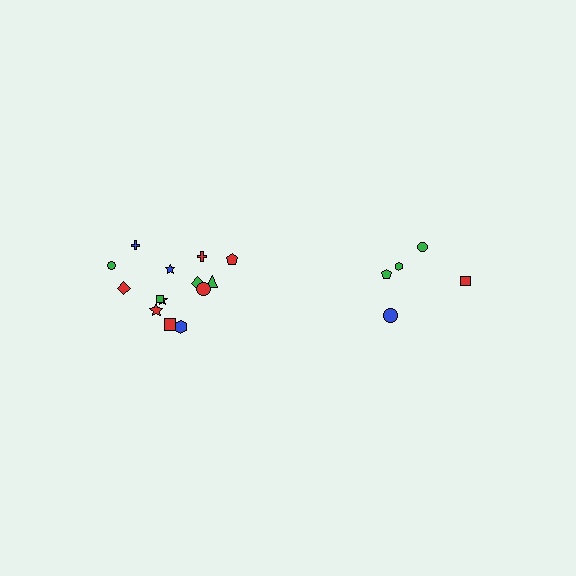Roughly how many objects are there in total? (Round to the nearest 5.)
Roughly 20 objects in total.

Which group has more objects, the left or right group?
The left group.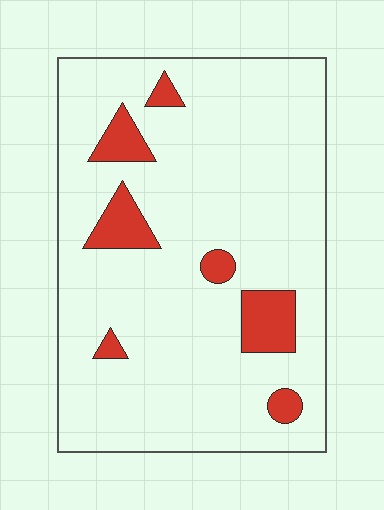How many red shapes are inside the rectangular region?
7.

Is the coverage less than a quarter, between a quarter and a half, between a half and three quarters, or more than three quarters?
Less than a quarter.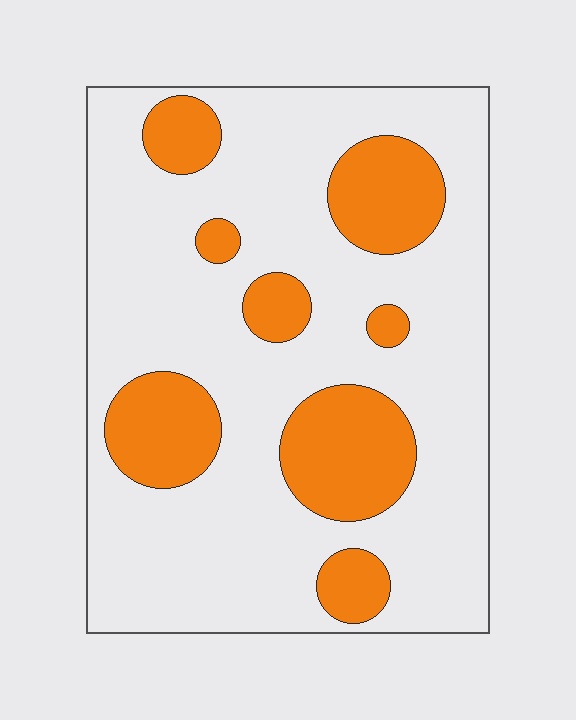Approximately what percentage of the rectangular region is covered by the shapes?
Approximately 25%.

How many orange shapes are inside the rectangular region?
8.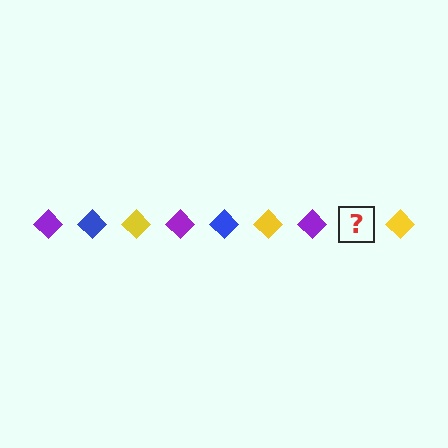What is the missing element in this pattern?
The missing element is a blue diamond.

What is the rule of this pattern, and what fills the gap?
The rule is that the pattern cycles through purple, blue, yellow diamonds. The gap should be filled with a blue diamond.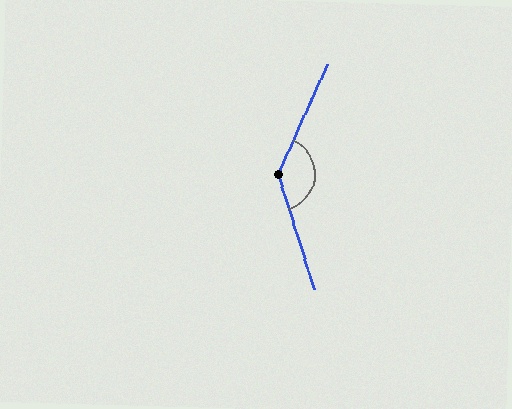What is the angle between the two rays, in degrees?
Approximately 139 degrees.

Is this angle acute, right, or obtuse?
It is obtuse.